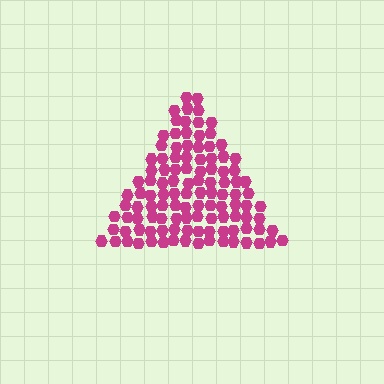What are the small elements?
The small elements are hexagons.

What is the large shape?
The large shape is a triangle.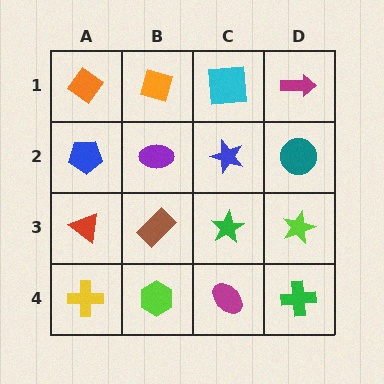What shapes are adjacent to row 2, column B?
An orange diamond (row 1, column B), a brown rectangle (row 3, column B), a blue pentagon (row 2, column A), a blue star (row 2, column C).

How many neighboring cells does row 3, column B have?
4.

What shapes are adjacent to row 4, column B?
A brown rectangle (row 3, column B), a yellow cross (row 4, column A), a magenta ellipse (row 4, column C).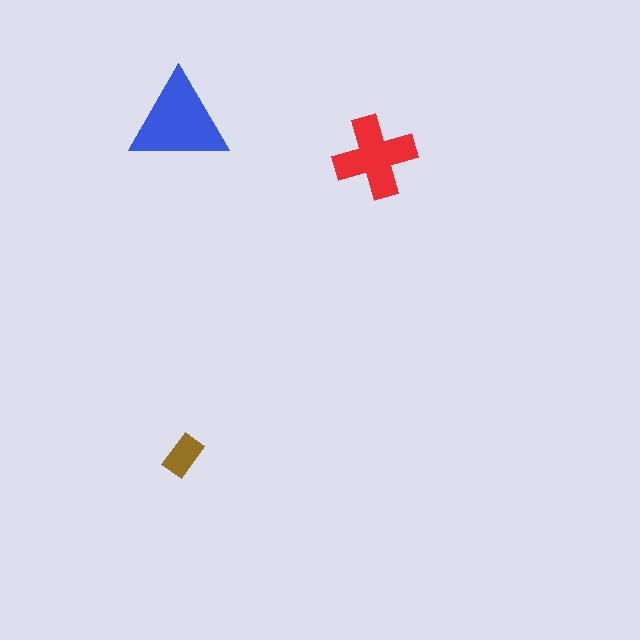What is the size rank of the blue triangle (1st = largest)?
1st.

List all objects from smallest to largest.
The brown rectangle, the red cross, the blue triangle.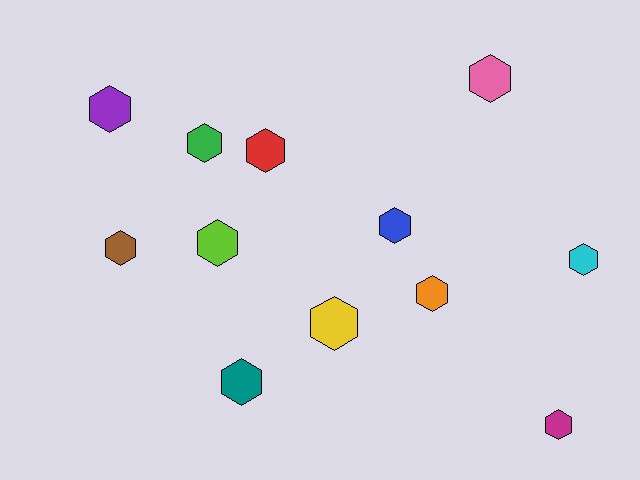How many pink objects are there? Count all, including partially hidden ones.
There is 1 pink object.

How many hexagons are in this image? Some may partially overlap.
There are 12 hexagons.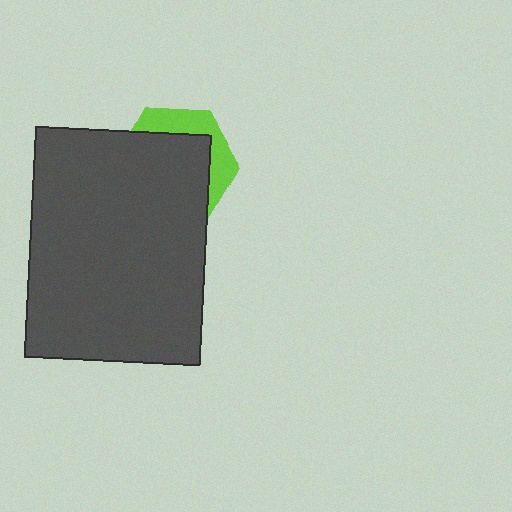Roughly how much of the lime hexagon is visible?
A small part of it is visible (roughly 31%).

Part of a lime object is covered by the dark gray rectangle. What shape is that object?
It is a hexagon.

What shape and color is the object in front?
The object in front is a dark gray rectangle.